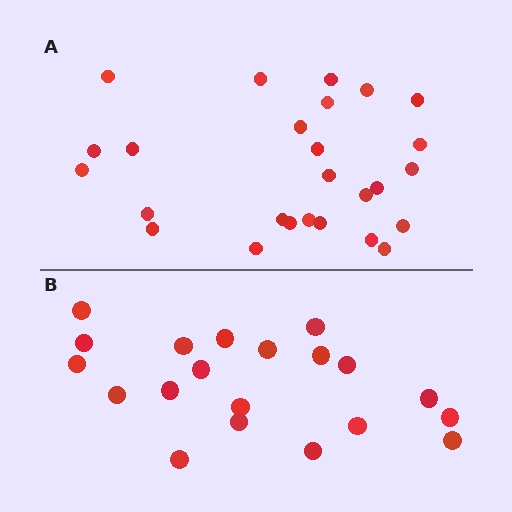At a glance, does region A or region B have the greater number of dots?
Region A (the top region) has more dots.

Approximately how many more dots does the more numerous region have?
Region A has about 6 more dots than region B.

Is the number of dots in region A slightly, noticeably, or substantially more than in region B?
Region A has noticeably more, but not dramatically so. The ratio is roughly 1.3 to 1.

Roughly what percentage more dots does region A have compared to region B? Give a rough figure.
About 30% more.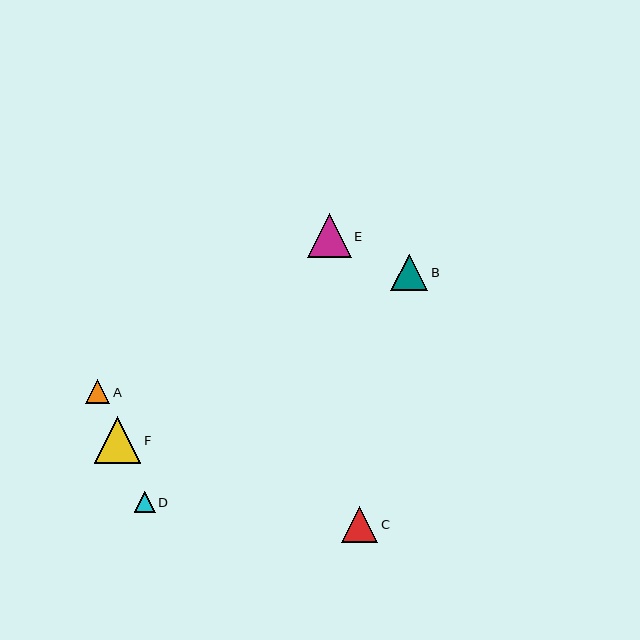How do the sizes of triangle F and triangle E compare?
Triangle F and triangle E are approximately the same size.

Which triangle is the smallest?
Triangle D is the smallest with a size of approximately 21 pixels.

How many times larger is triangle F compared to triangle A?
Triangle F is approximately 1.9 times the size of triangle A.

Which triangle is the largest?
Triangle F is the largest with a size of approximately 46 pixels.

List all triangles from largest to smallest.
From largest to smallest: F, E, B, C, A, D.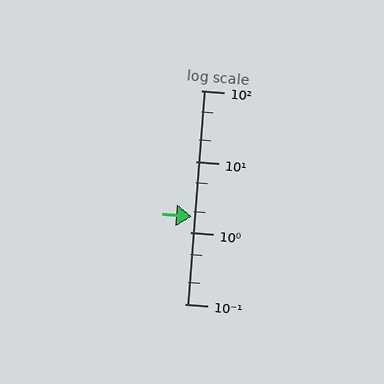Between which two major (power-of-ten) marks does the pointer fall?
The pointer is between 1 and 10.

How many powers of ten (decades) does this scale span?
The scale spans 3 decades, from 0.1 to 100.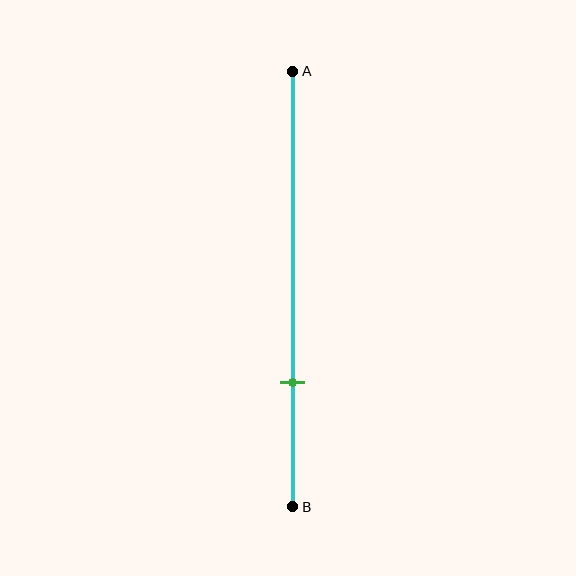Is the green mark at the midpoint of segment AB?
No, the mark is at about 70% from A, not at the 50% midpoint.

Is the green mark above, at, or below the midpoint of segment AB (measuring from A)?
The green mark is below the midpoint of segment AB.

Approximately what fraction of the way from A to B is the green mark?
The green mark is approximately 70% of the way from A to B.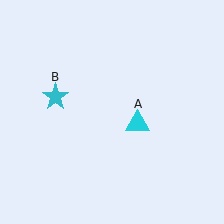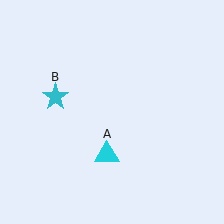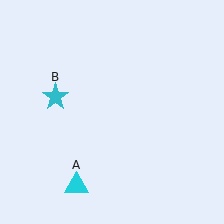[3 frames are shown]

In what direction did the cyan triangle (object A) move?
The cyan triangle (object A) moved down and to the left.